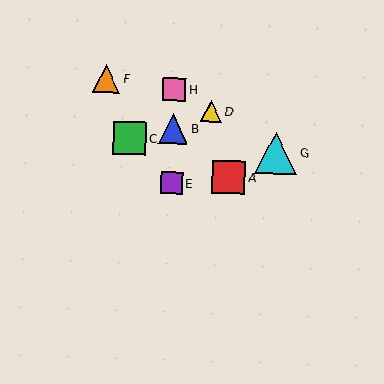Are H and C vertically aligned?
No, H is at x≈174 and C is at x≈129.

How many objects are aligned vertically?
3 objects (B, E, H) are aligned vertically.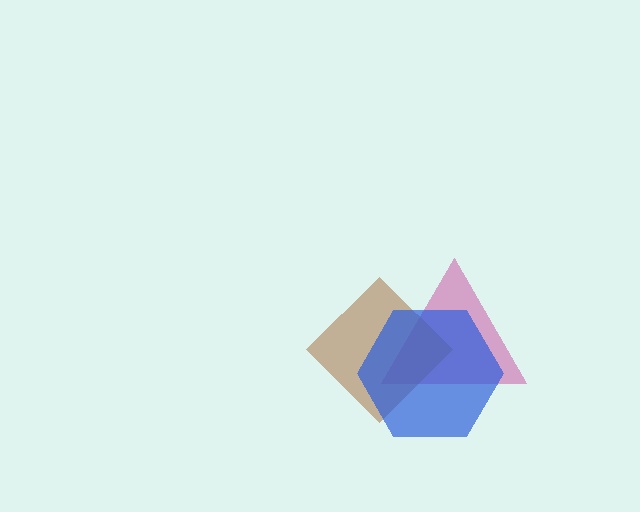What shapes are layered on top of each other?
The layered shapes are: a magenta triangle, a brown diamond, a blue hexagon.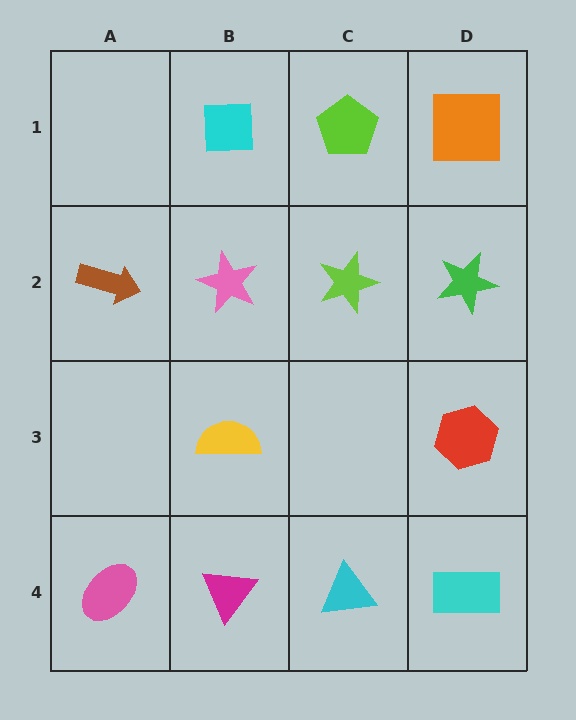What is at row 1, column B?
A cyan square.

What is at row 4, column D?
A cyan rectangle.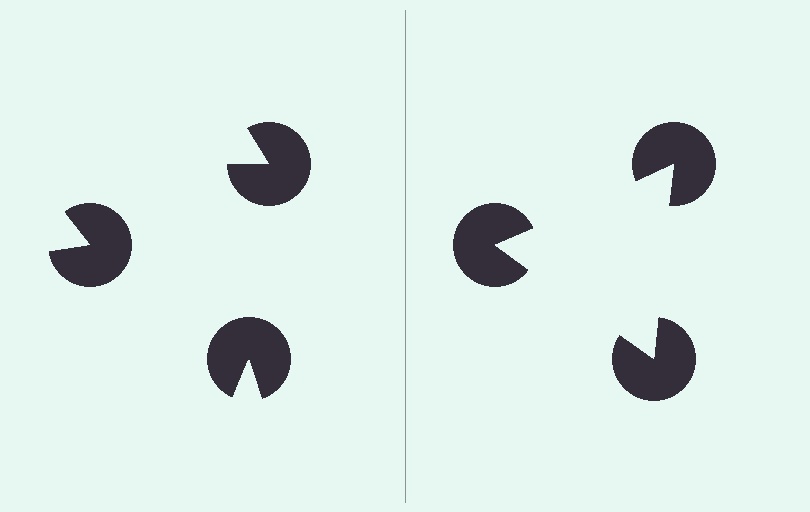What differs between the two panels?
The pac-man discs are positioned identically on both sides; only the wedge orientations differ. On the right they align to a triangle; on the left they are misaligned.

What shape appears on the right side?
An illusory triangle.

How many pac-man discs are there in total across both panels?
6 — 3 on each side.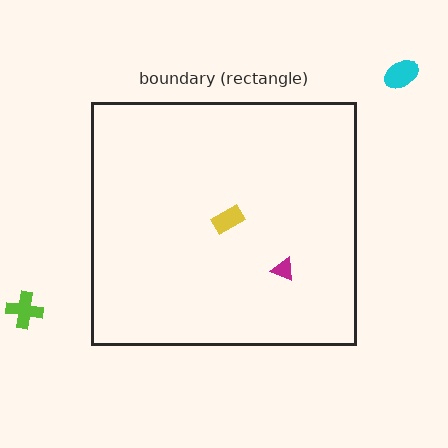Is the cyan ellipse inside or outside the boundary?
Outside.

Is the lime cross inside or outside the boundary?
Outside.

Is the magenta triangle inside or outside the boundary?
Inside.